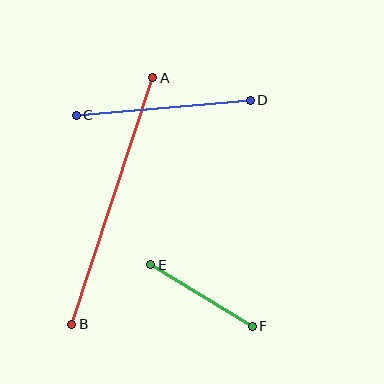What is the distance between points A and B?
The distance is approximately 260 pixels.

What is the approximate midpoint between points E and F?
The midpoint is at approximately (202, 295) pixels.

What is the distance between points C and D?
The distance is approximately 175 pixels.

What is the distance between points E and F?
The distance is approximately 119 pixels.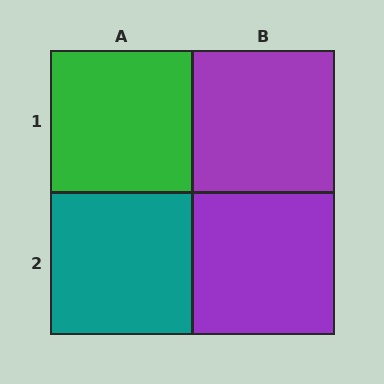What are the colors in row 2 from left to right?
Teal, purple.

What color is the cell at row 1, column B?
Purple.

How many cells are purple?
2 cells are purple.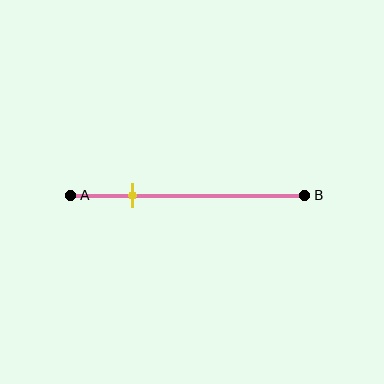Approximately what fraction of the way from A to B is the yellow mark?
The yellow mark is approximately 25% of the way from A to B.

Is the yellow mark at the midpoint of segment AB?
No, the mark is at about 25% from A, not at the 50% midpoint.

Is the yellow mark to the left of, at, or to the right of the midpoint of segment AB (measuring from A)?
The yellow mark is to the left of the midpoint of segment AB.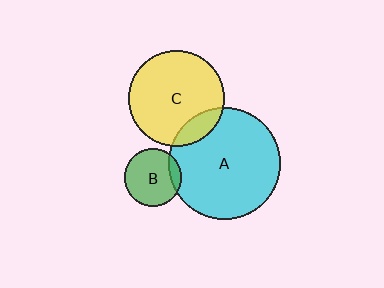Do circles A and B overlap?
Yes.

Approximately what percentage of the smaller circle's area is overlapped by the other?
Approximately 15%.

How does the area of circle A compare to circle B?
Approximately 3.8 times.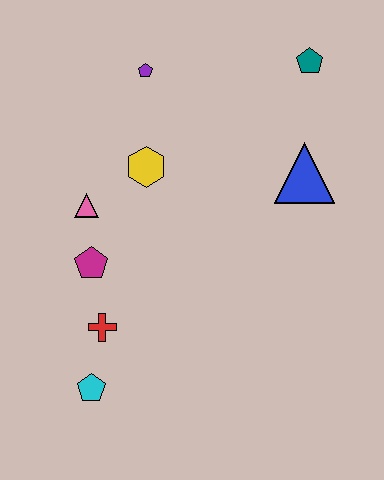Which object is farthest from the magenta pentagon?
The teal pentagon is farthest from the magenta pentagon.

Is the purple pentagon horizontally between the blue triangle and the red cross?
Yes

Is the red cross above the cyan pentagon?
Yes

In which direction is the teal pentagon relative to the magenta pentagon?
The teal pentagon is to the right of the magenta pentagon.